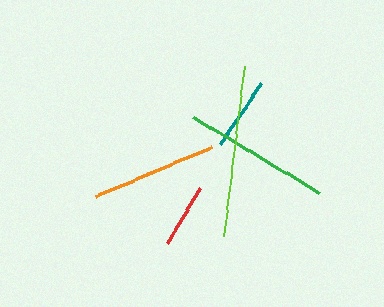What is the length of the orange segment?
The orange segment is approximately 126 pixels long.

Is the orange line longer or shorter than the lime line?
The lime line is longer than the orange line.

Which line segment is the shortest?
The red line is the shortest at approximately 64 pixels.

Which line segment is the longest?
The lime line is the longest at approximately 172 pixels.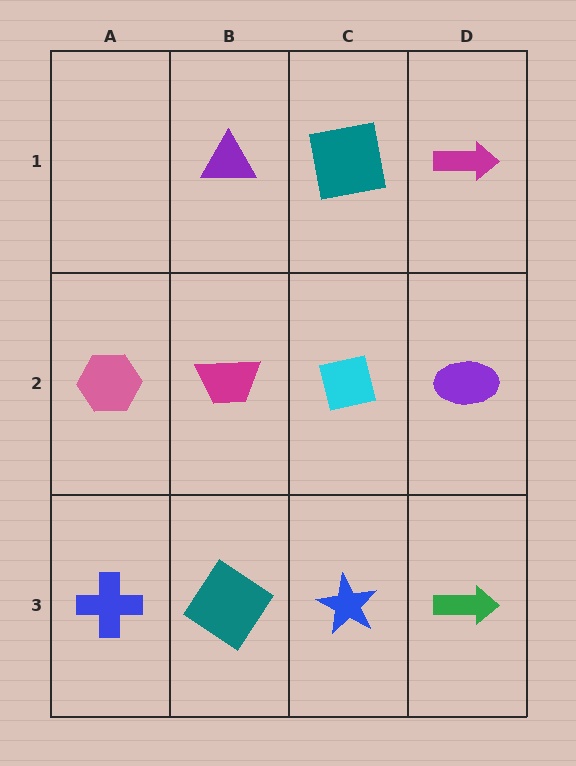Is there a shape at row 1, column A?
No, that cell is empty.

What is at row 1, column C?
A teal square.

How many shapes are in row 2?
4 shapes.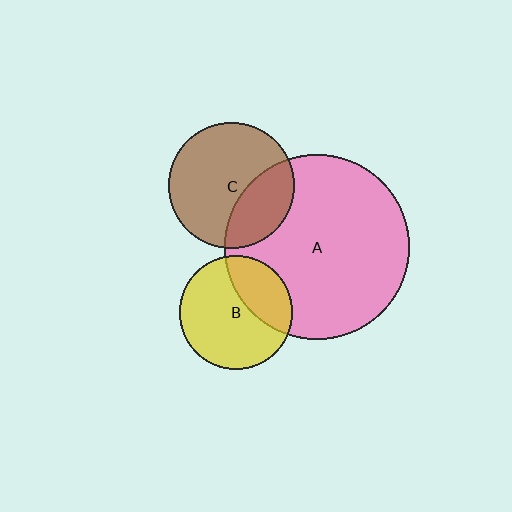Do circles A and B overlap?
Yes.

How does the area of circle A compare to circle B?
Approximately 2.7 times.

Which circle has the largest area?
Circle A (pink).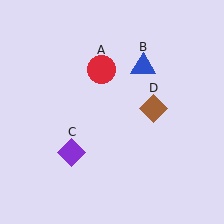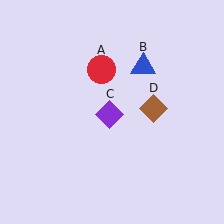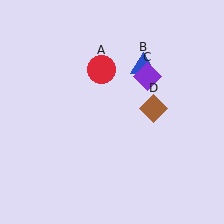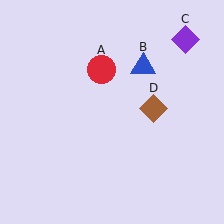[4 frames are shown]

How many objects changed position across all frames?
1 object changed position: purple diamond (object C).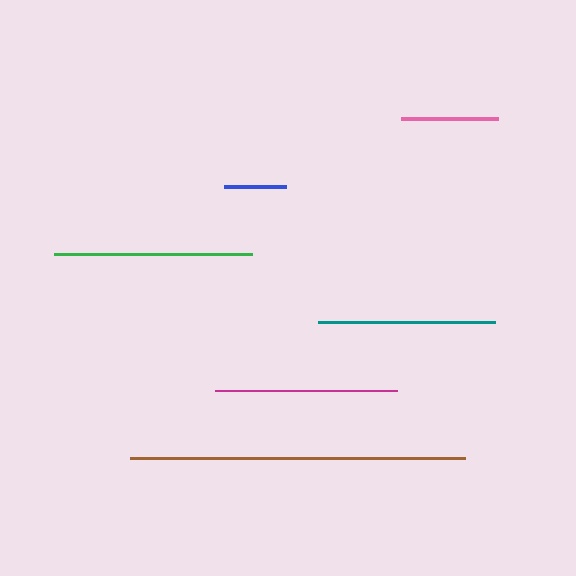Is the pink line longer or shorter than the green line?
The green line is longer than the pink line.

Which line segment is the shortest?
The blue line is the shortest at approximately 62 pixels.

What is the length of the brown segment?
The brown segment is approximately 335 pixels long.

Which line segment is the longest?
The brown line is the longest at approximately 335 pixels.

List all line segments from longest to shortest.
From longest to shortest: brown, green, magenta, teal, pink, blue.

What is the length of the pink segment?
The pink segment is approximately 97 pixels long.